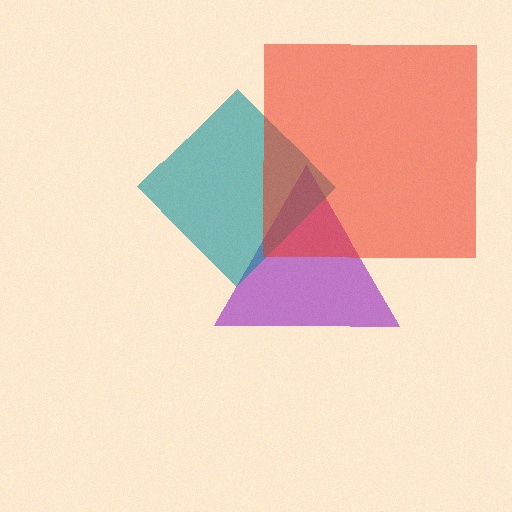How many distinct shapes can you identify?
There are 3 distinct shapes: a purple triangle, a teal diamond, a red square.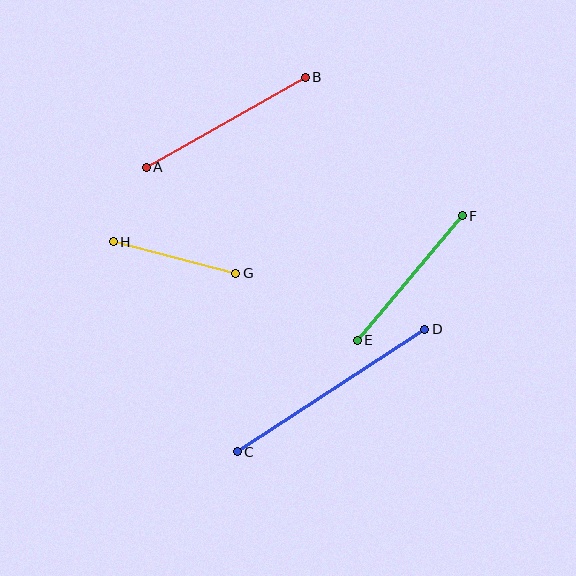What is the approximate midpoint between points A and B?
The midpoint is at approximately (226, 122) pixels.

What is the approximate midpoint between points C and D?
The midpoint is at approximately (331, 391) pixels.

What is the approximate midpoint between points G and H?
The midpoint is at approximately (174, 257) pixels.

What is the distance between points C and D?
The distance is approximately 224 pixels.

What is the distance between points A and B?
The distance is approximately 183 pixels.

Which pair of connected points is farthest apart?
Points C and D are farthest apart.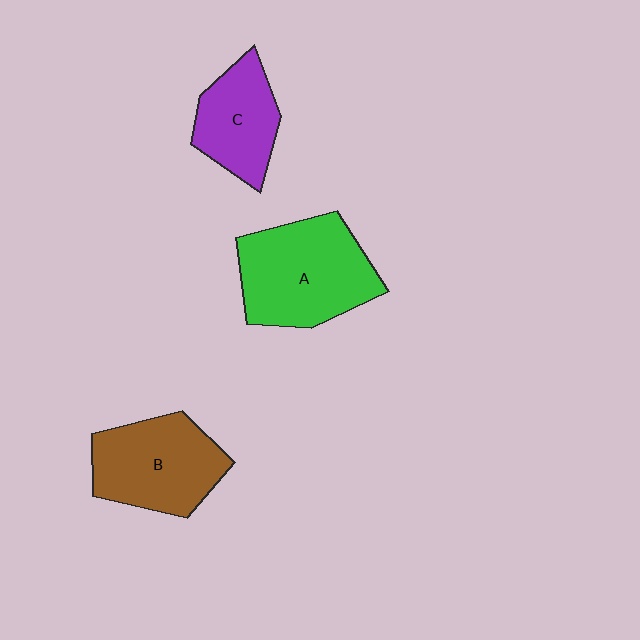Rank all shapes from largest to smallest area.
From largest to smallest: A (green), B (brown), C (purple).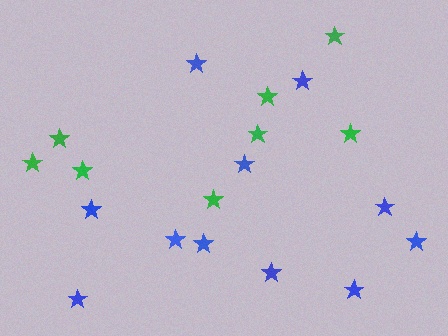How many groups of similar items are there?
There are 2 groups: one group of blue stars (11) and one group of green stars (8).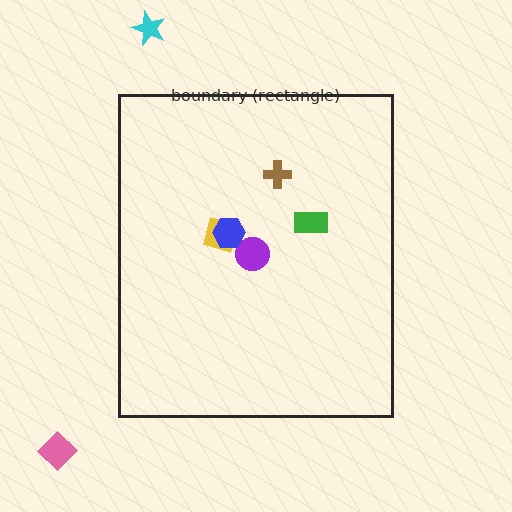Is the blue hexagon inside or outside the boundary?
Inside.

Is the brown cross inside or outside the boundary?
Inside.